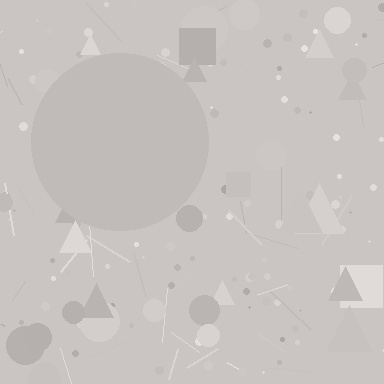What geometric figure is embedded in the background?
A circle is embedded in the background.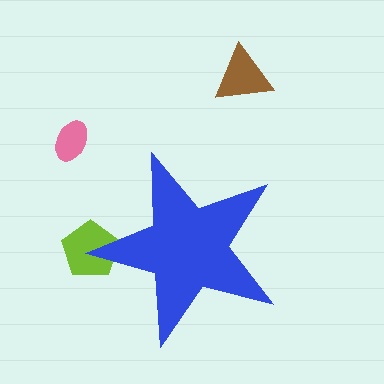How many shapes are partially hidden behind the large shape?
1 shape is partially hidden.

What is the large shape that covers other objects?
A blue star.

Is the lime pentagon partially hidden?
Yes, the lime pentagon is partially hidden behind the blue star.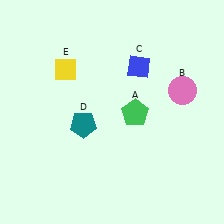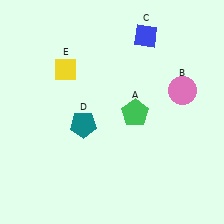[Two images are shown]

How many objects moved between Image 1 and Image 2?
1 object moved between the two images.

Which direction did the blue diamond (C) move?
The blue diamond (C) moved up.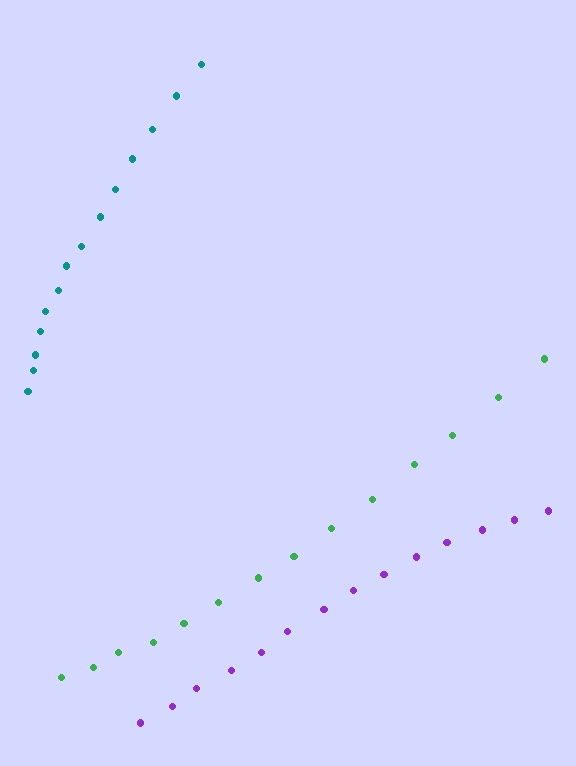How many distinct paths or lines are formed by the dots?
There are 3 distinct paths.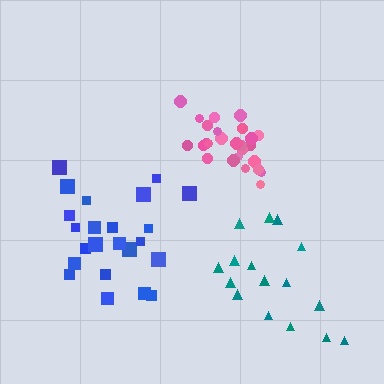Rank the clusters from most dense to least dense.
pink, blue, teal.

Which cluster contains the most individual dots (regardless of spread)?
Pink (26).